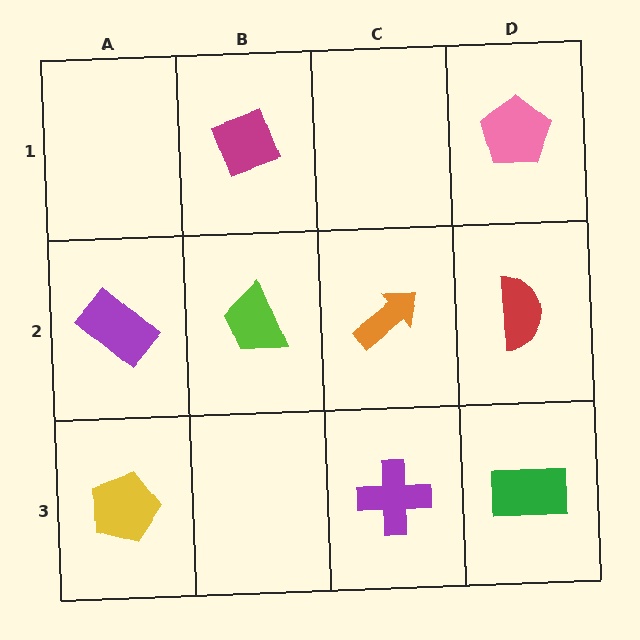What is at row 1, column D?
A pink pentagon.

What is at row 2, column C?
An orange arrow.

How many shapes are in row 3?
3 shapes.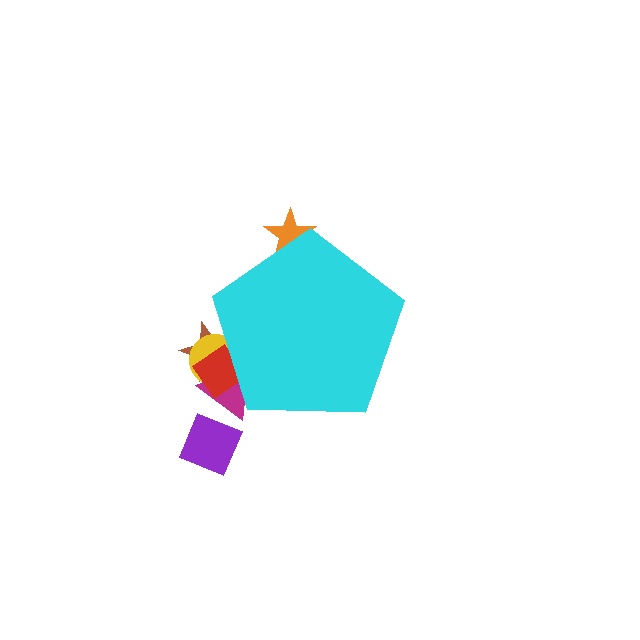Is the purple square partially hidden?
No, the purple square is fully visible.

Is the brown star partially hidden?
Yes, the brown star is partially hidden behind the cyan pentagon.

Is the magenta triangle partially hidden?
Yes, the magenta triangle is partially hidden behind the cyan pentagon.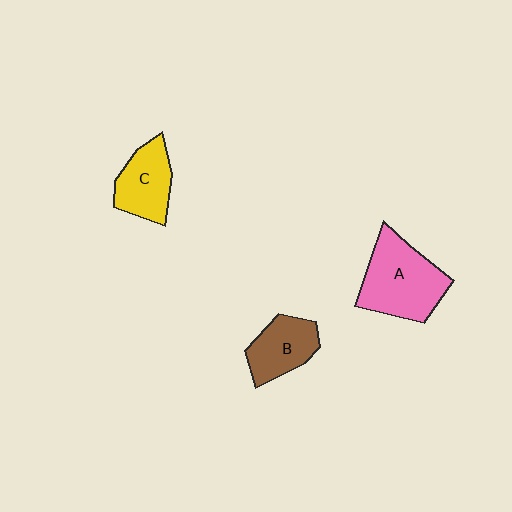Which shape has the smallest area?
Shape B (brown).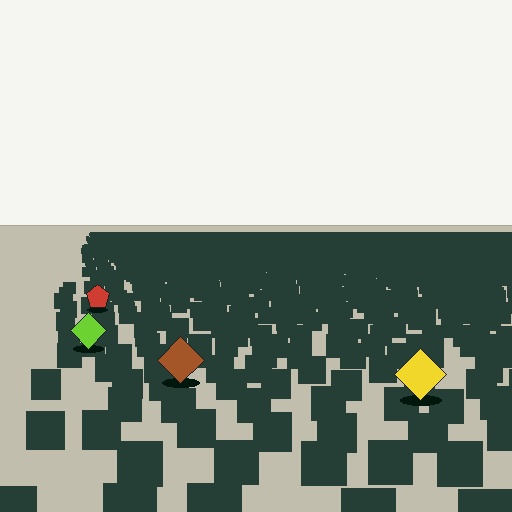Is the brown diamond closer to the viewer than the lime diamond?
Yes. The brown diamond is closer — you can tell from the texture gradient: the ground texture is coarser near it.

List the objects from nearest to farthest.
From nearest to farthest: the yellow diamond, the brown diamond, the lime diamond, the red pentagon.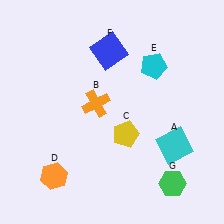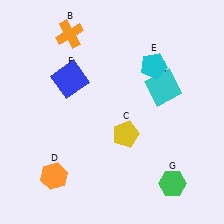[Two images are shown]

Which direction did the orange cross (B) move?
The orange cross (B) moved up.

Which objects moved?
The objects that moved are: the cyan square (A), the orange cross (B), the blue square (F).